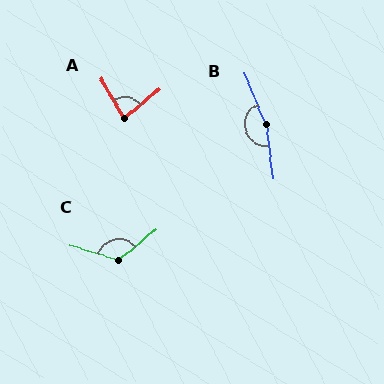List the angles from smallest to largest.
A (81°), C (124°), B (164°).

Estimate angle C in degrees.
Approximately 124 degrees.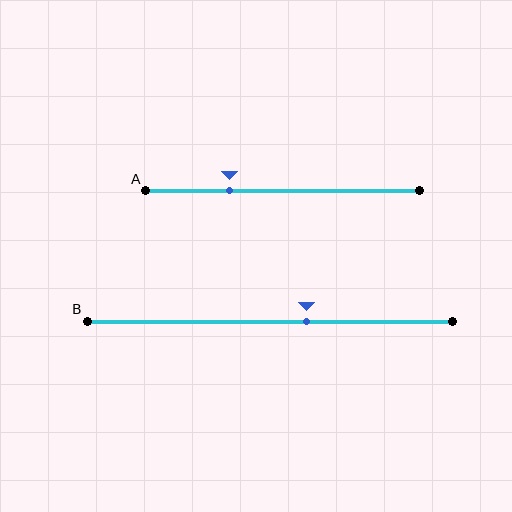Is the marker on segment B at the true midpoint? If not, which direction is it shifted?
No, the marker on segment B is shifted to the right by about 10% of the segment length.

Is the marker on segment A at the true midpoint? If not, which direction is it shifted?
No, the marker on segment A is shifted to the left by about 19% of the segment length.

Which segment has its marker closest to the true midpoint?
Segment B has its marker closest to the true midpoint.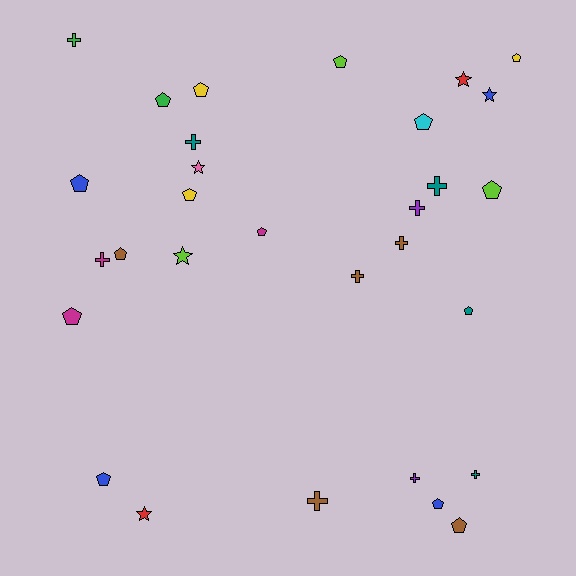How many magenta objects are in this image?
There are 3 magenta objects.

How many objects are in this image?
There are 30 objects.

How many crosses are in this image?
There are 10 crosses.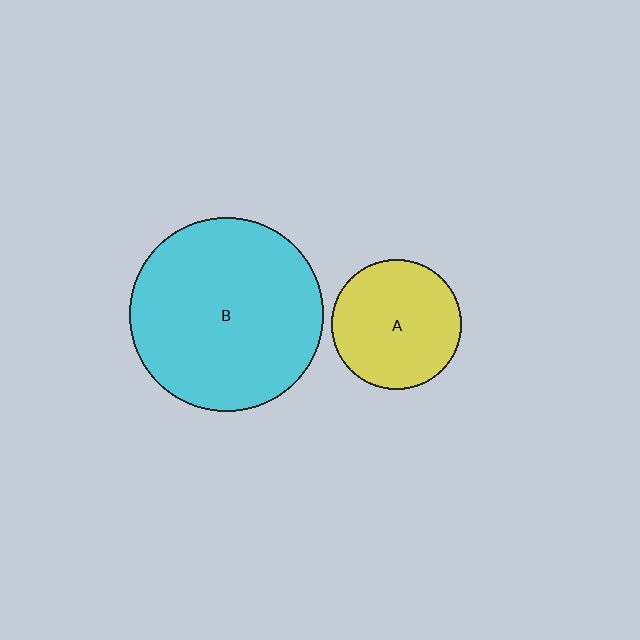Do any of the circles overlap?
No, none of the circles overlap.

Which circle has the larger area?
Circle B (cyan).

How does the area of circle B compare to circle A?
Approximately 2.2 times.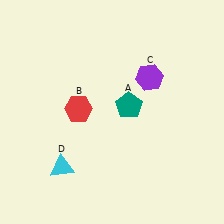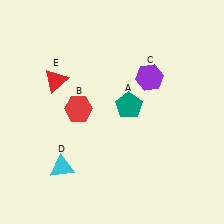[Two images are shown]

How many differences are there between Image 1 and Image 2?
There is 1 difference between the two images.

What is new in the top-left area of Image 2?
A red triangle (E) was added in the top-left area of Image 2.